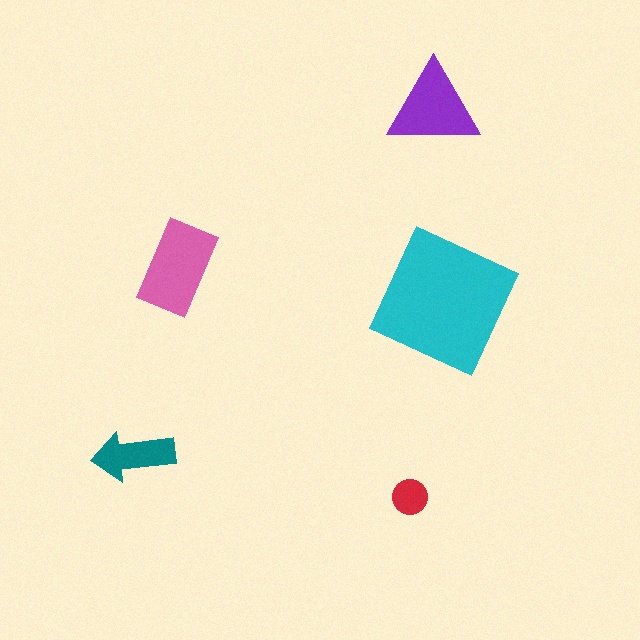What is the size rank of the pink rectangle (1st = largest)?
2nd.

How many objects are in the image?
There are 5 objects in the image.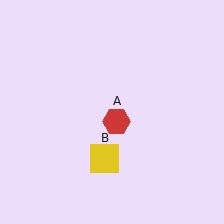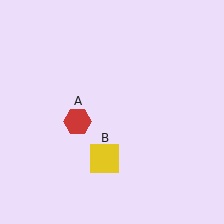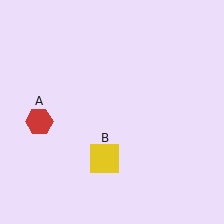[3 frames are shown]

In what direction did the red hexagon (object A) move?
The red hexagon (object A) moved left.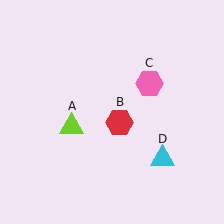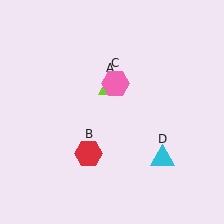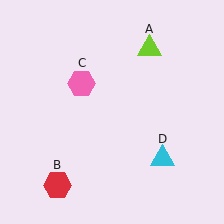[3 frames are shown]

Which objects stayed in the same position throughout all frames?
Cyan triangle (object D) remained stationary.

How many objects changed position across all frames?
3 objects changed position: lime triangle (object A), red hexagon (object B), pink hexagon (object C).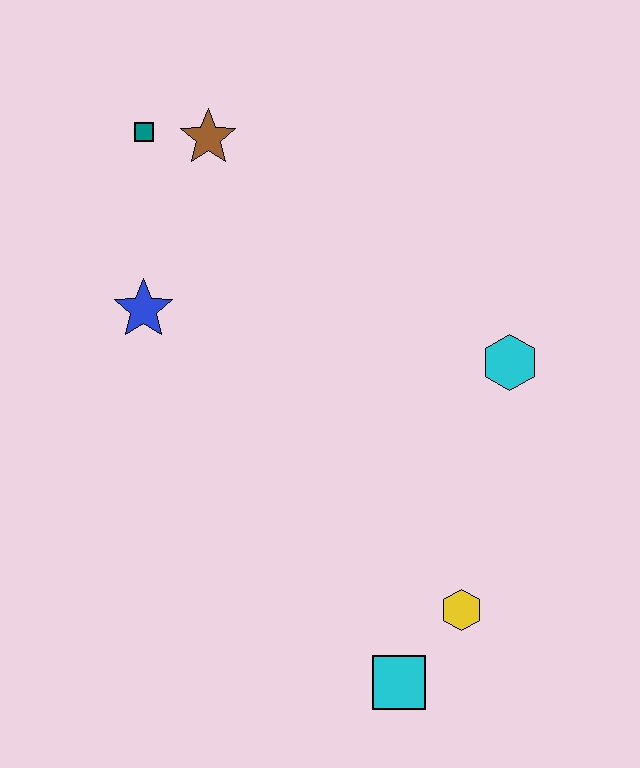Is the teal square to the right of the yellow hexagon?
No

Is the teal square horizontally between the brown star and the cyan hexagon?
No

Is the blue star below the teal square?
Yes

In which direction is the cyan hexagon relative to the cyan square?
The cyan hexagon is above the cyan square.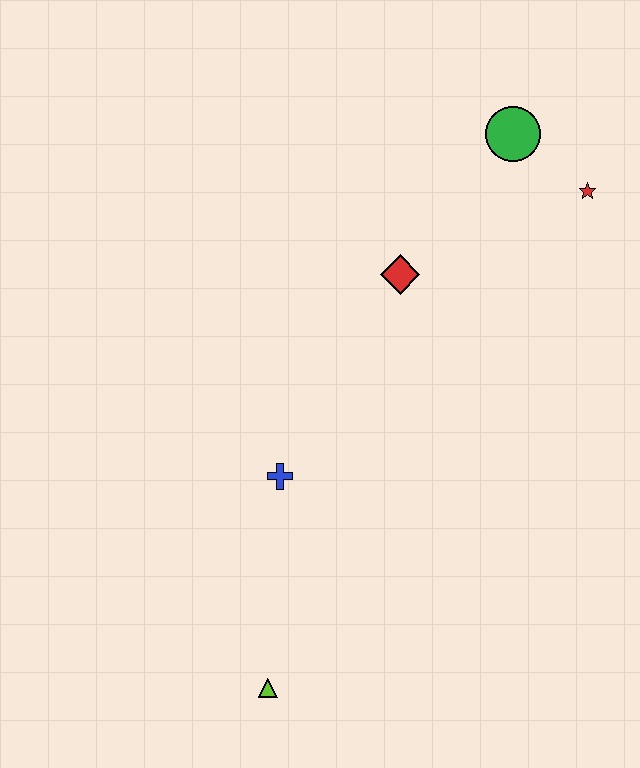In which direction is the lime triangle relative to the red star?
The lime triangle is below the red star.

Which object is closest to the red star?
The green circle is closest to the red star.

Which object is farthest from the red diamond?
The lime triangle is farthest from the red diamond.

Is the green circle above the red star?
Yes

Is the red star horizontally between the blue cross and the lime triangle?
No